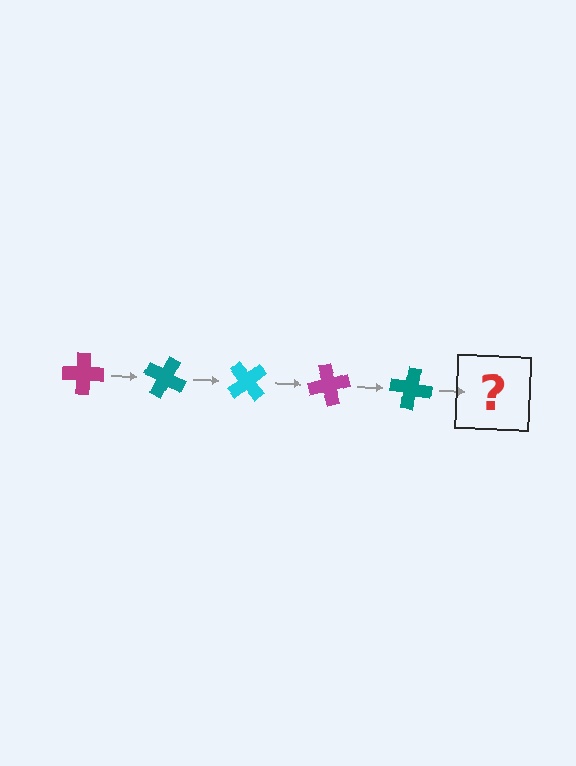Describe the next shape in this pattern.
It should be a cyan cross, rotated 125 degrees from the start.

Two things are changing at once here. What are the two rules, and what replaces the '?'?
The two rules are that it rotates 25 degrees each step and the color cycles through magenta, teal, and cyan. The '?' should be a cyan cross, rotated 125 degrees from the start.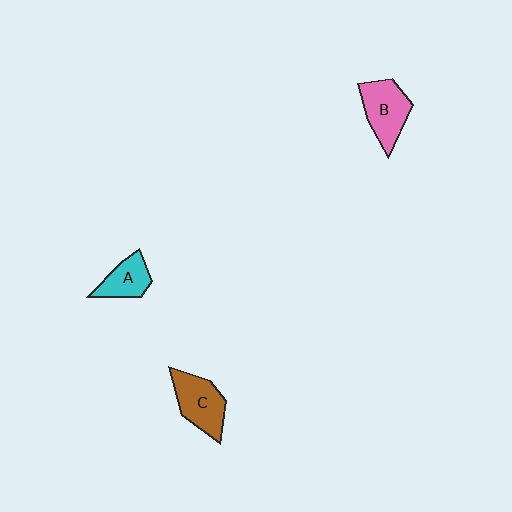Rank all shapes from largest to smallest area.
From largest to smallest: B (pink), C (brown), A (cyan).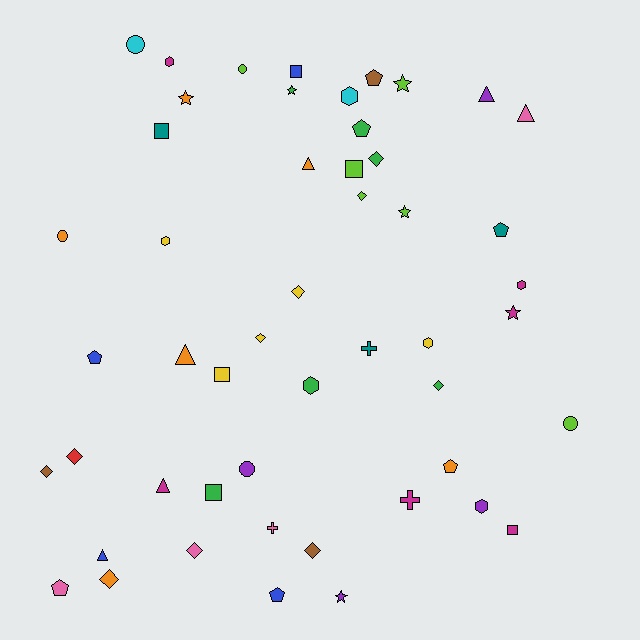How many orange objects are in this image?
There are 6 orange objects.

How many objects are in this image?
There are 50 objects.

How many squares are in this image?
There are 6 squares.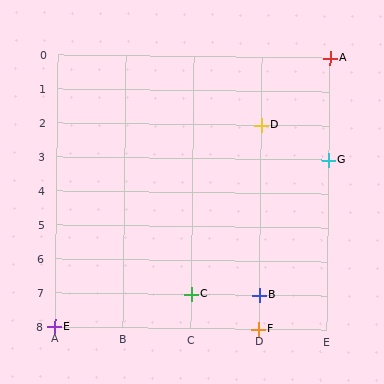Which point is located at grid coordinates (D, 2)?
Point D is at (D, 2).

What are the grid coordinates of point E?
Point E is at grid coordinates (A, 8).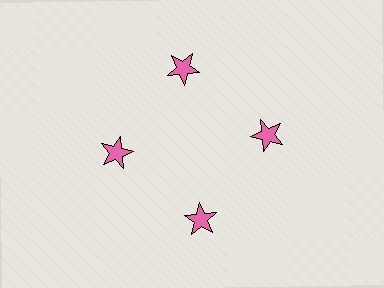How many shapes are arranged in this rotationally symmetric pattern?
There are 4 shapes, arranged in 4 groups of 1.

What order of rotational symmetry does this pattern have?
This pattern has 4-fold rotational symmetry.